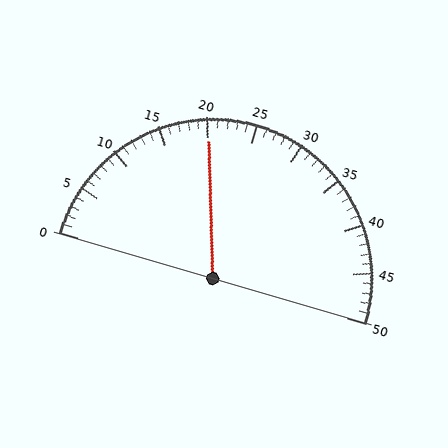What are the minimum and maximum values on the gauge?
The gauge ranges from 0 to 50.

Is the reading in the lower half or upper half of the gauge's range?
The reading is in the lower half of the range (0 to 50).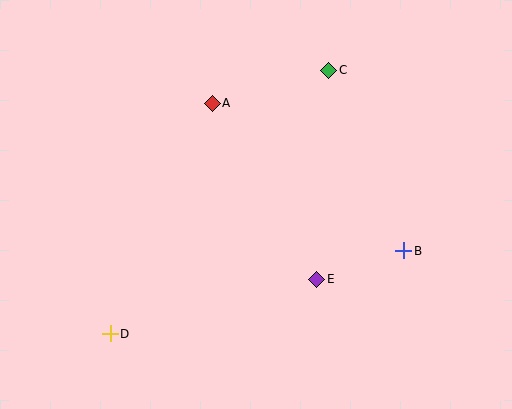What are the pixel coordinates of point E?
Point E is at (317, 279).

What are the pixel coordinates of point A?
Point A is at (212, 103).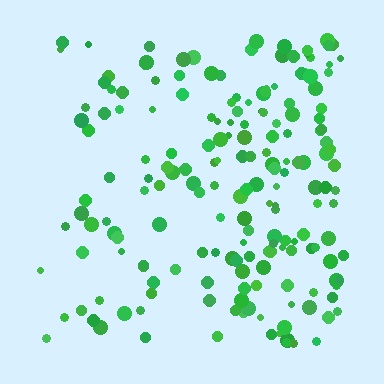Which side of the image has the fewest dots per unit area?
The left.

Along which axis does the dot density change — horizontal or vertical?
Horizontal.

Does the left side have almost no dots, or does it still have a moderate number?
Still a moderate number, just noticeably fewer than the right.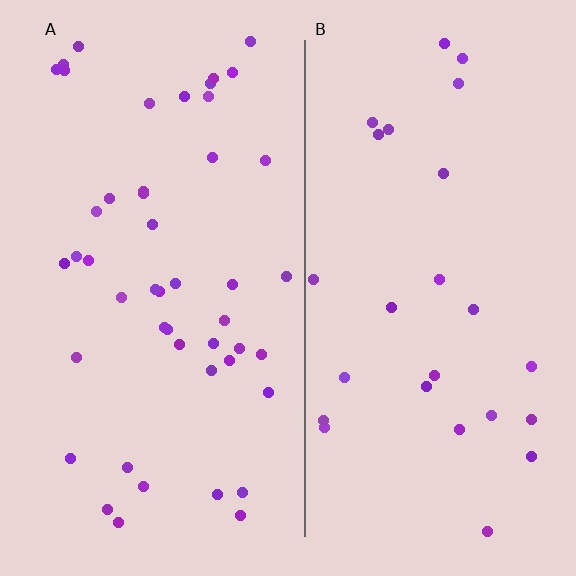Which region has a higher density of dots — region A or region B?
A (the left).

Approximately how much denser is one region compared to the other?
Approximately 1.8× — region A over region B.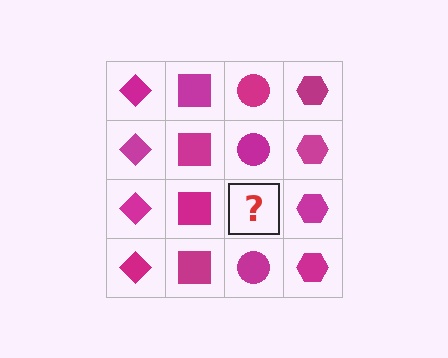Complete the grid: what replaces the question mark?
The question mark should be replaced with a magenta circle.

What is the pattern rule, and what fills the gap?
The rule is that each column has a consistent shape. The gap should be filled with a magenta circle.